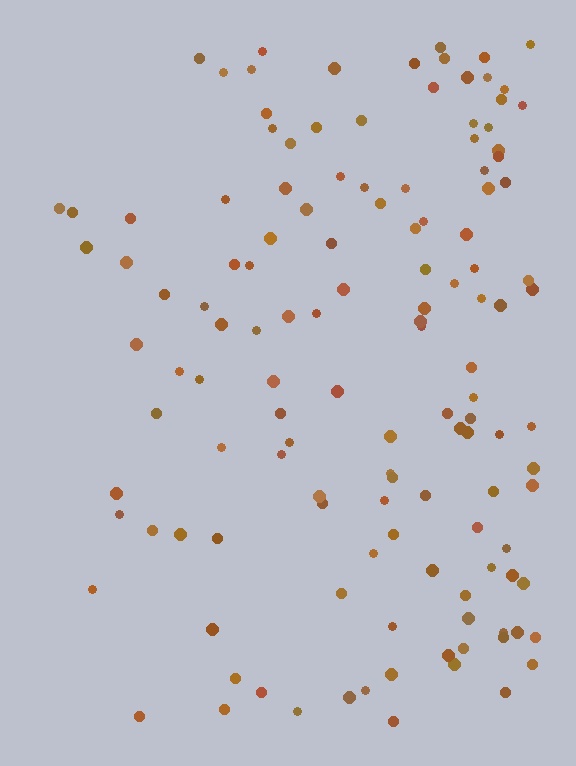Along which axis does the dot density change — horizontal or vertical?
Horizontal.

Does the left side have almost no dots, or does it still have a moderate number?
Still a moderate number, just noticeably fewer than the right.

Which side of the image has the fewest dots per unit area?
The left.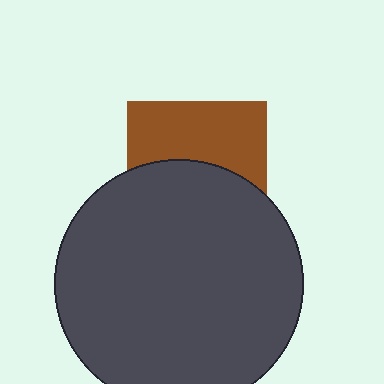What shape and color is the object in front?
The object in front is a dark gray circle.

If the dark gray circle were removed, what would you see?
You would see the complete brown square.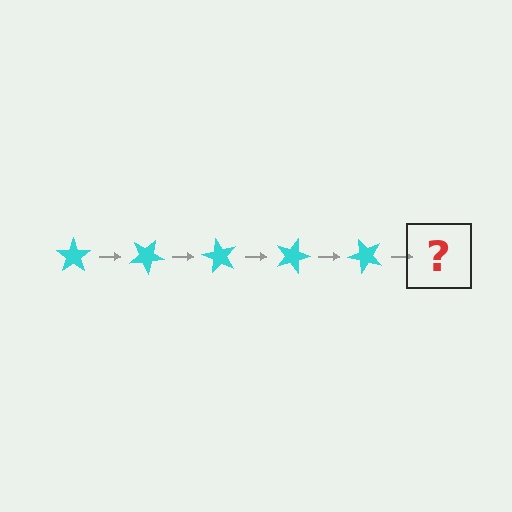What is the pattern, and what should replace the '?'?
The pattern is that the star rotates 30 degrees each step. The '?' should be a cyan star rotated 150 degrees.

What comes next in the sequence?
The next element should be a cyan star rotated 150 degrees.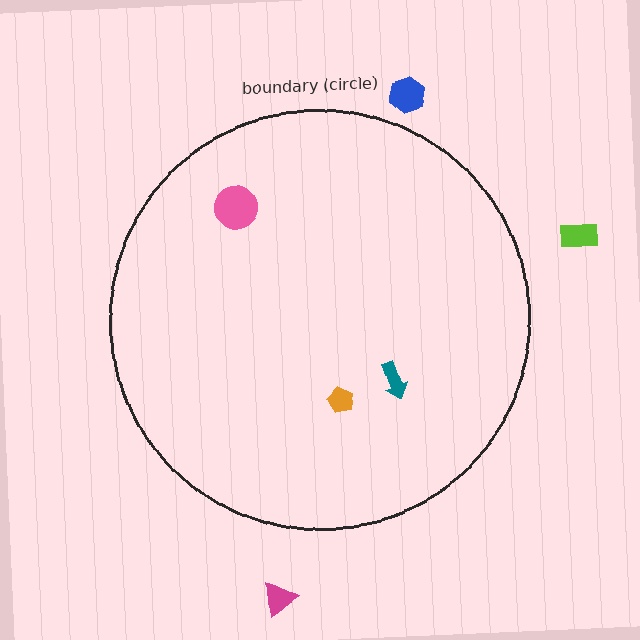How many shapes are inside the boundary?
3 inside, 3 outside.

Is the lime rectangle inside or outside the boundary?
Outside.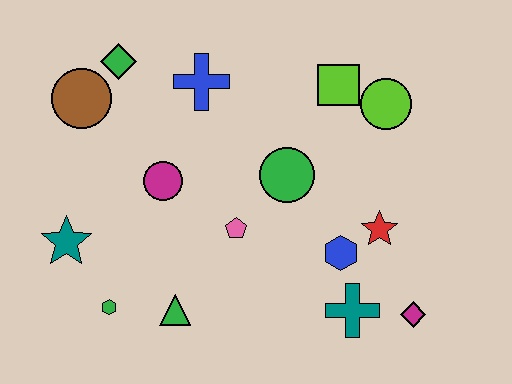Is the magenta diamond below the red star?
Yes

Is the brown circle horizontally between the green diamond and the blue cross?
No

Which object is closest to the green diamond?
The brown circle is closest to the green diamond.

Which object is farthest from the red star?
The brown circle is farthest from the red star.